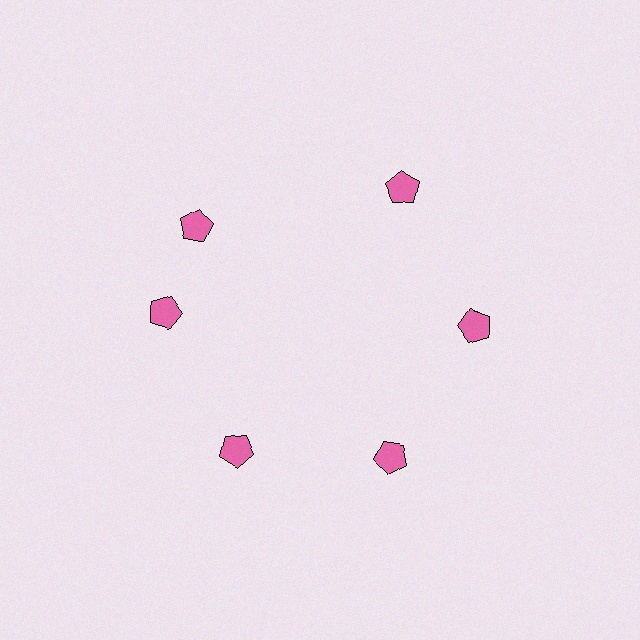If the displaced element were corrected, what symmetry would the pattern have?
It would have 6-fold rotational symmetry — the pattern would map onto itself every 60 degrees.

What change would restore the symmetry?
The symmetry would be restored by rotating it back into even spacing with its neighbors so that all 6 pentagons sit at equal angles and equal distance from the center.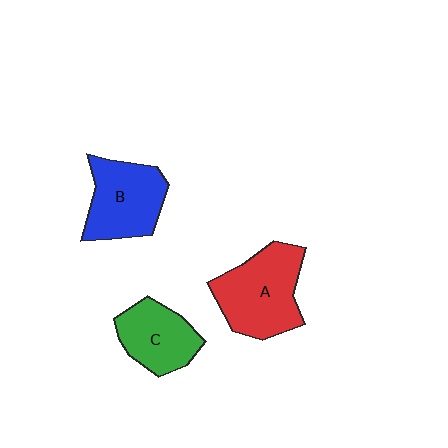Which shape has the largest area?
Shape A (red).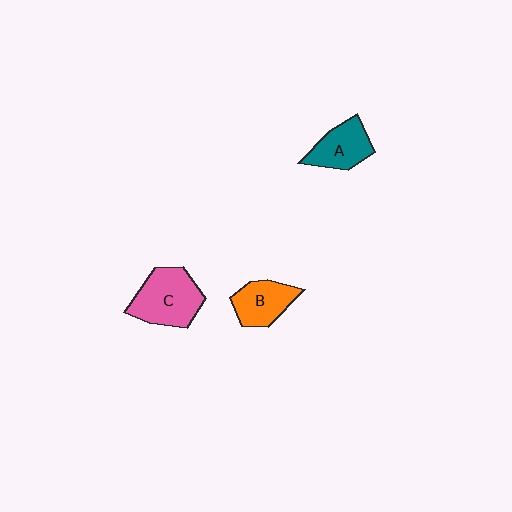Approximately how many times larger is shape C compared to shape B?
Approximately 1.4 times.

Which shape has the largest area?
Shape C (pink).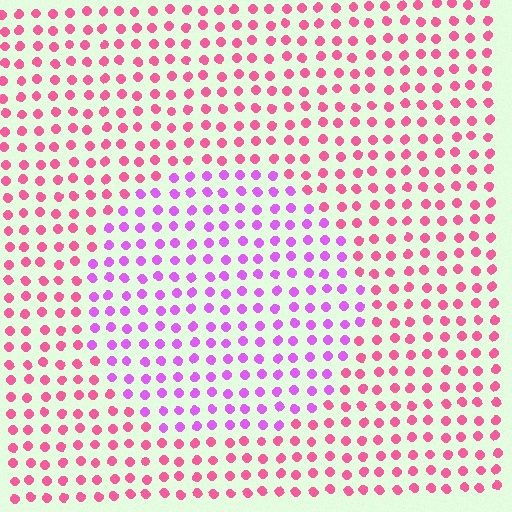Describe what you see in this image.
The image is filled with small pink elements in a uniform arrangement. A circle-shaped region is visible where the elements are tinted to a slightly different hue, forming a subtle color boundary.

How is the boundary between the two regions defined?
The boundary is defined purely by a slight shift in hue (about 43 degrees). Spacing, size, and orientation are identical on both sides.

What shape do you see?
I see a circle.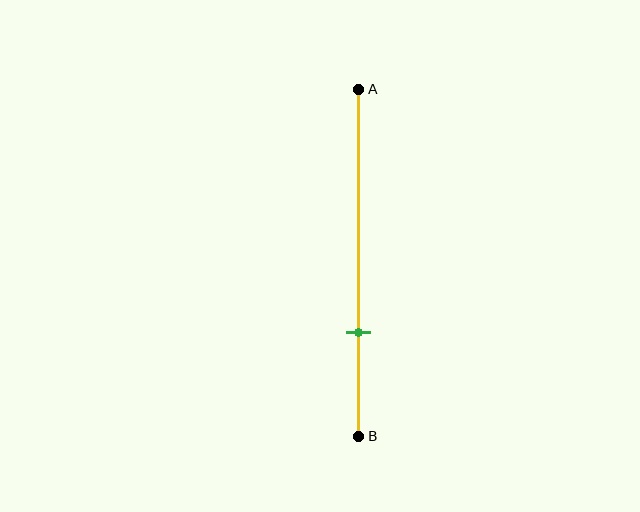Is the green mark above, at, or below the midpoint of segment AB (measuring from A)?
The green mark is below the midpoint of segment AB.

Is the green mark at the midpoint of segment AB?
No, the mark is at about 70% from A, not at the 50% midpoint.